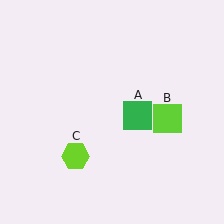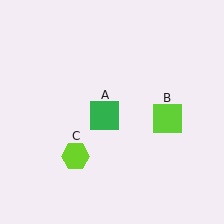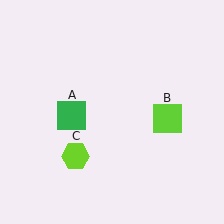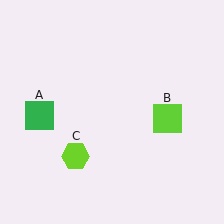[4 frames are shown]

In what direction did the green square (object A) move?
The green square (object A) moved left.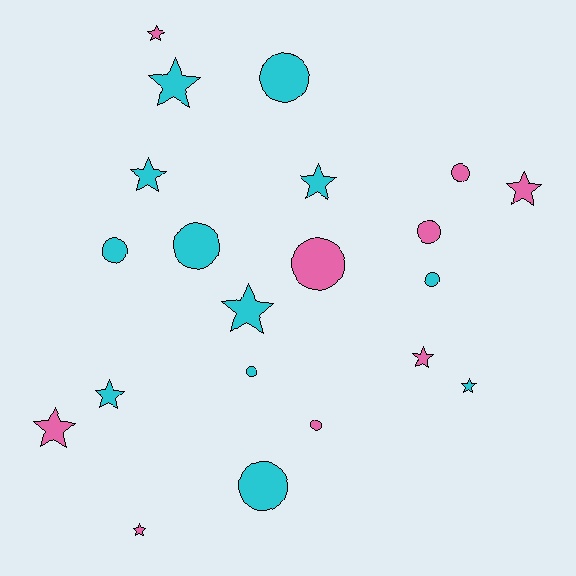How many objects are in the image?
There are 21 objects.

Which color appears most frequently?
Cyan, with 12 objects.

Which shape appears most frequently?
Star, with 11 objects.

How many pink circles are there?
There are 4 pink circles.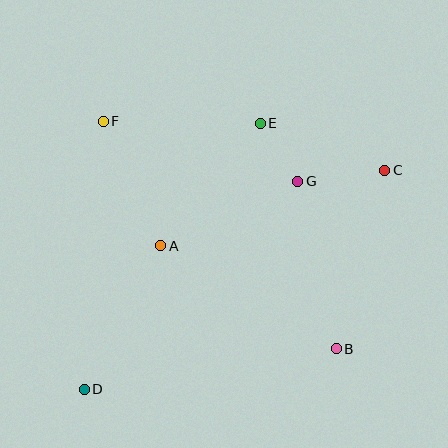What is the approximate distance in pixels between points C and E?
The distance between C and E is approximately 133 pixels.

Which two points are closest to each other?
Points E and G are closest to each other.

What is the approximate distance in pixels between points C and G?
The distance between C and G is approximately 87 pixels.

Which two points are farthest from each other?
Points C and D are farthest from each other.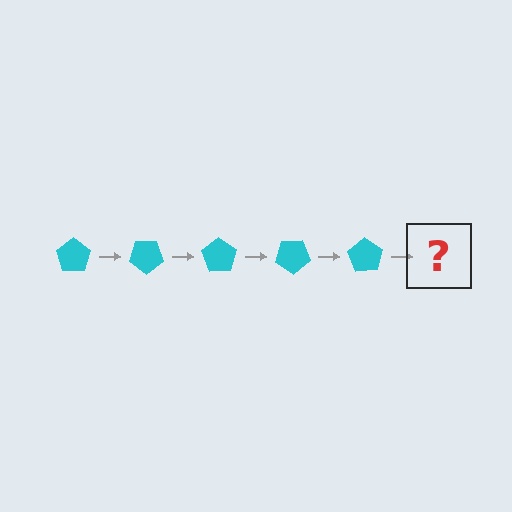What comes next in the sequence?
The next element should be a cyan pentagon rotated 175 degrees.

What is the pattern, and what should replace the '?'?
The pattern is that the pentagon rotates 35 degrees each step. The '?' should be a cyan pentagon rotated 175 degrees.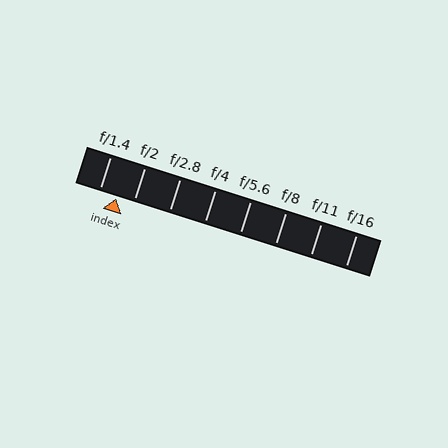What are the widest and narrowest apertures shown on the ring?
The widest aperture shown is f/1.4 and the narrowest is f/16.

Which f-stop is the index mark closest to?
The index mark is closest to f/1.4.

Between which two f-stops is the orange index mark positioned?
The index mark is between f/1.4 and f/2.